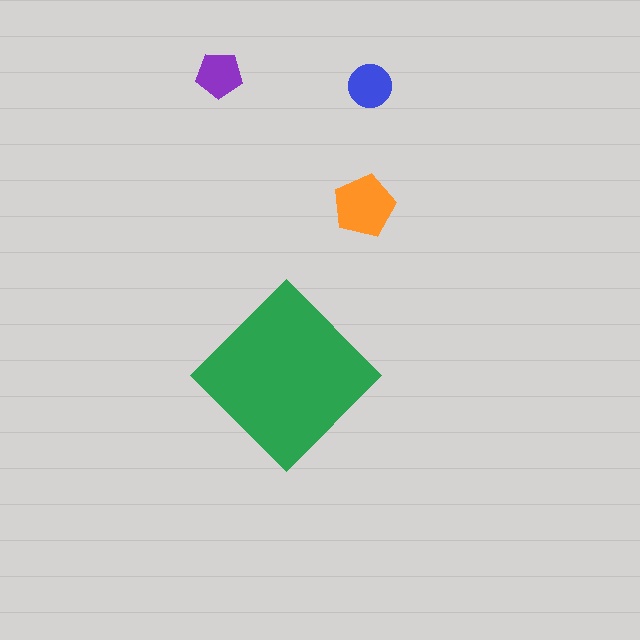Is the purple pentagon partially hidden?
No, the purple pentagon is fully visible.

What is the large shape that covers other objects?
A green diamond.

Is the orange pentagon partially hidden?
No, the orange pentagon is fully visible.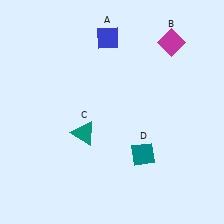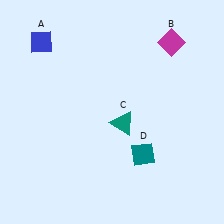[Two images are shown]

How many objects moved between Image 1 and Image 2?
2 objects moved between the two images.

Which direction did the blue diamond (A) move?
The blue diamond (A) moved left.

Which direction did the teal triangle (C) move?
The teal triangle (C) moved right.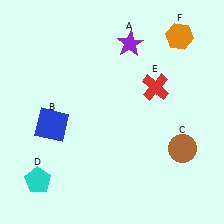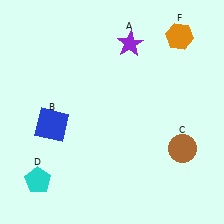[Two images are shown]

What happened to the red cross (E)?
The red cross (E) was removed in Image 2. It was in the top-right area of Image 1.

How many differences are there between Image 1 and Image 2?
There is 1 difference between the two images.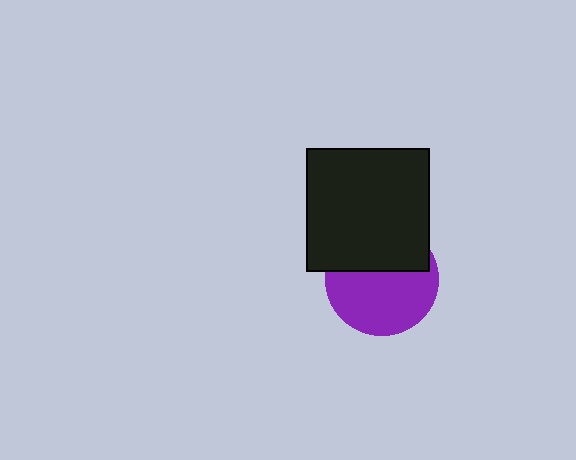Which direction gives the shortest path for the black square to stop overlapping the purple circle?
Moving up gives the shortest separation.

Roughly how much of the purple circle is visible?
About half of it is visible (roughly 60%).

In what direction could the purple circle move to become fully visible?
The purple circle could move down. That would shift it out from behind the black square entirely.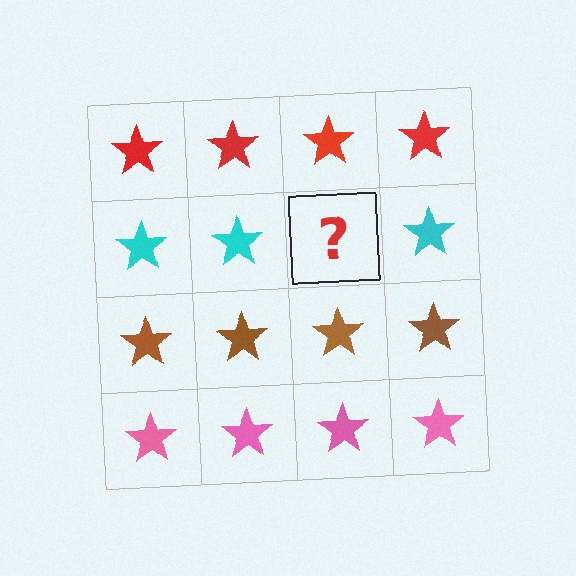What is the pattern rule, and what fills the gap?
The rule is that each row has a consistent color. The gap should be filled with a cyan star.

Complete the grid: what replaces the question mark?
The question mark should be replaced with a cyan star.